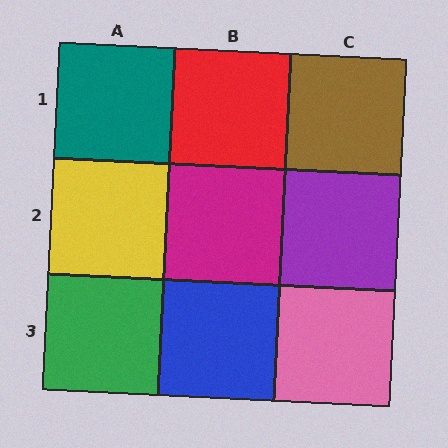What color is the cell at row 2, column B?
Magenta.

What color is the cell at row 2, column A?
Yellow.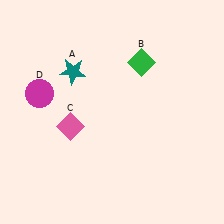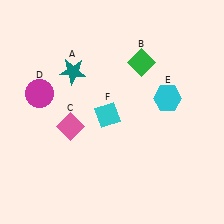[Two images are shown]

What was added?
A cyan hexagon (E), a cyan diamond (F) were added in Image 2.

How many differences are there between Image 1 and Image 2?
There are 2 differences between the two images.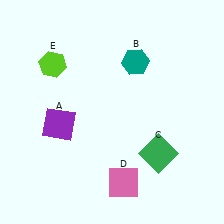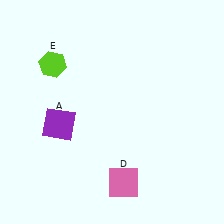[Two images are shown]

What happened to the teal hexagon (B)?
The teal hexagon (B) was removed in Image 2. It was in the top-right area of Image 1.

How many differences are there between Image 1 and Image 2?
There are 2 differences between the two images.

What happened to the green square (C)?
The green square (C) was removed in Image 2. It was in the bottom-right area of Image 1.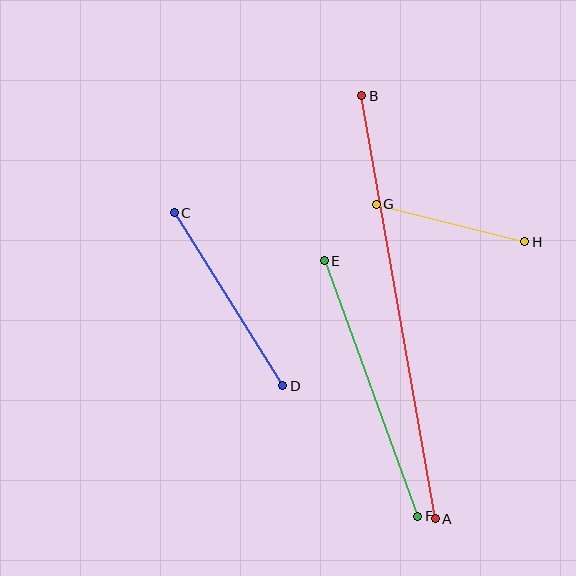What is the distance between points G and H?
The distance is approximately 153 pixels.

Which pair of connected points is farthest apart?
Points A and B are farthest apart.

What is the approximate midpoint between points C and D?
The midpoint is at approximately (229, 299) pixels.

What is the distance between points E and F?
The distance is approximately 272 pixels.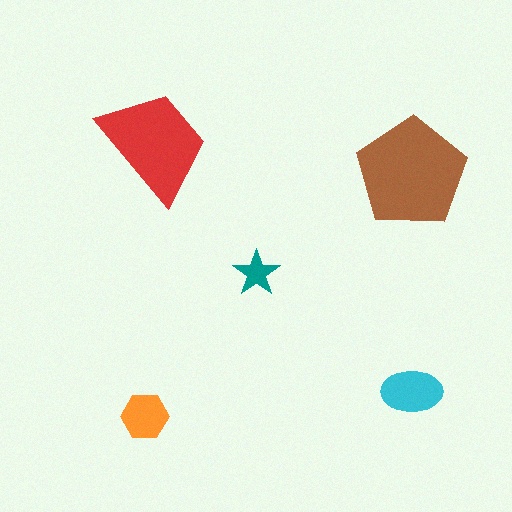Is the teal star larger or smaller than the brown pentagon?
Smaller.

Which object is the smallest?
The teal star.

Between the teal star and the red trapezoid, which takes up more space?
The red trapezoid.